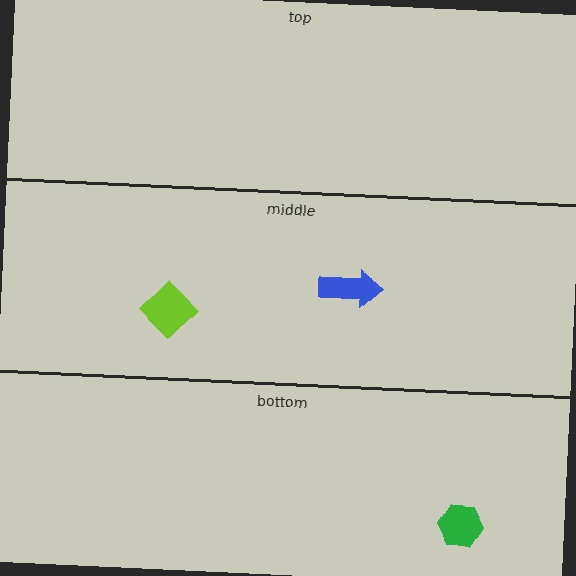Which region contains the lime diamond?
The middle region.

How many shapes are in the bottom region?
1.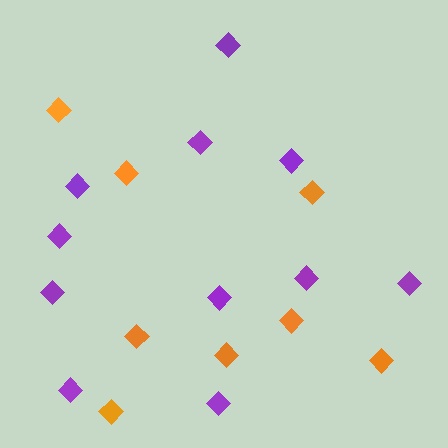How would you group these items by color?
There are 2 groups: one group of orange diamonds (8) and one group of purple diamonds (11).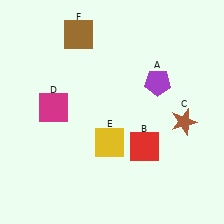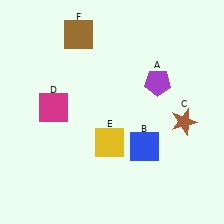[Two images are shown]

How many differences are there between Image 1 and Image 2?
There is 1 difference between the two images.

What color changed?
The square (B) changed from red in Image 1 to blue in Image 2.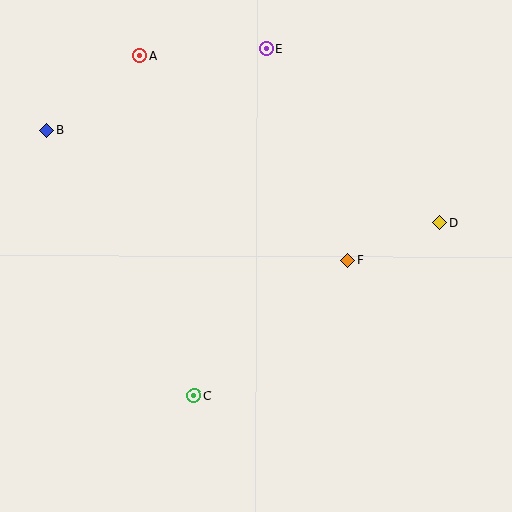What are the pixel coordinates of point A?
Point A is at (140, 55).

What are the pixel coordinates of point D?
Point D is at (440, 222).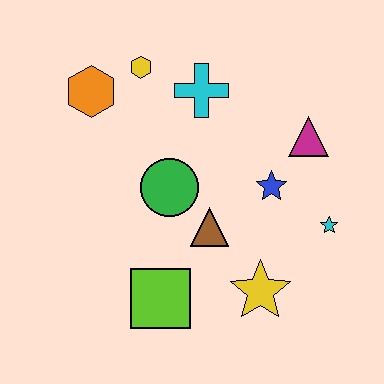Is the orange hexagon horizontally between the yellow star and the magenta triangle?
No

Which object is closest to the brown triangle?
The green circle is closest to the brown triangle.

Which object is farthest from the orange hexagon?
The cyan star is farthest from the orange hexagon.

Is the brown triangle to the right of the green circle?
Yes